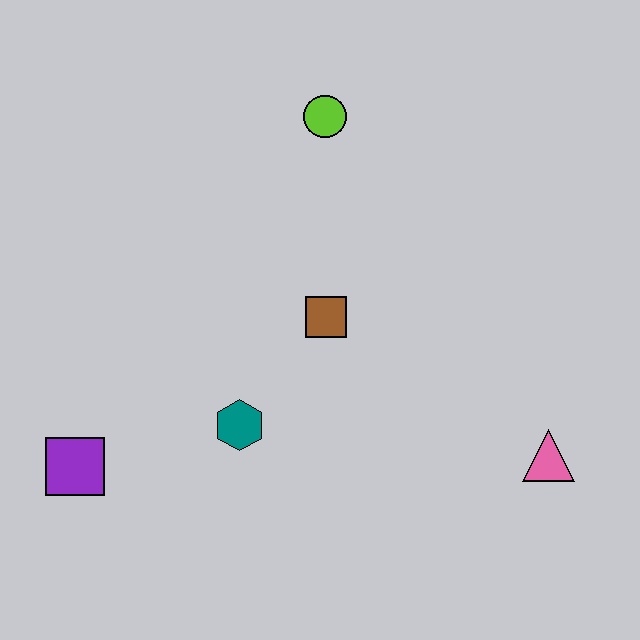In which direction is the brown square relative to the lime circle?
The brown square is below the lime circle.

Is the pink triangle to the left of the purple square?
No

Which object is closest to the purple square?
The teal hexagon is closest to the purple square.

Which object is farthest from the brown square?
The purple square is farthest from the brown square.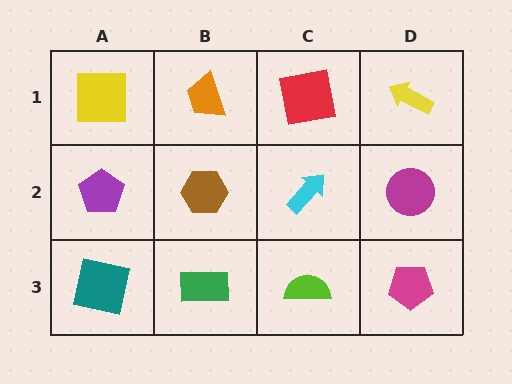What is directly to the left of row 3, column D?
A lime semicircle.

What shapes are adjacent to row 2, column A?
A yellow square (row 1, column A), a teal square (row 3, column A), a brown hexagon (row 2, column B).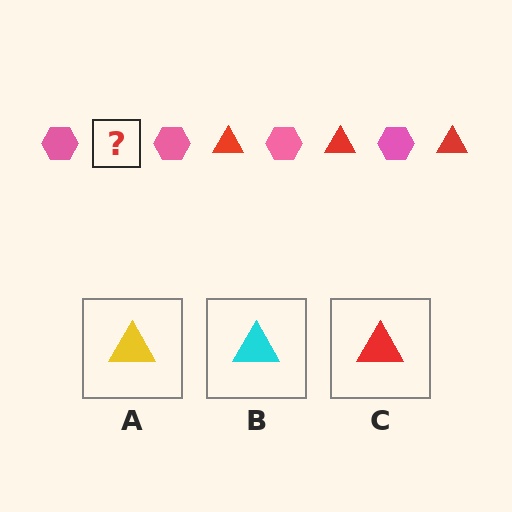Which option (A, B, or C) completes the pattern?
C.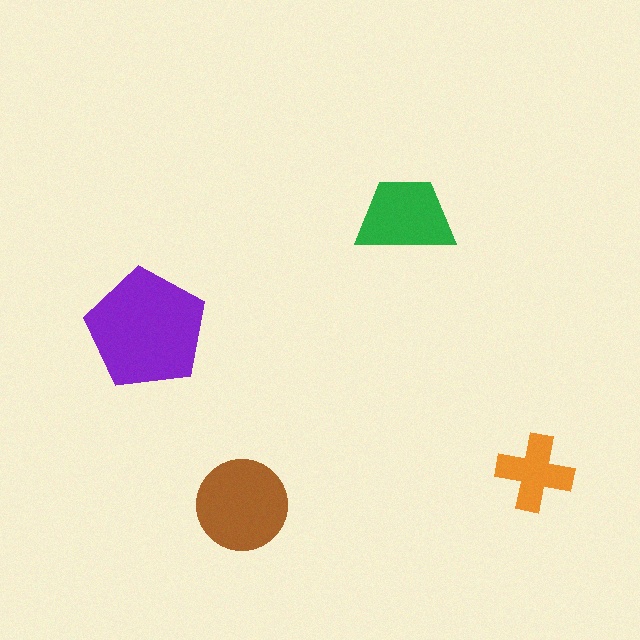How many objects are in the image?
There are 4 objects in the image.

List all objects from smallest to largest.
The orange cross, the green trapezoid, the brown circle, the purple pentagon.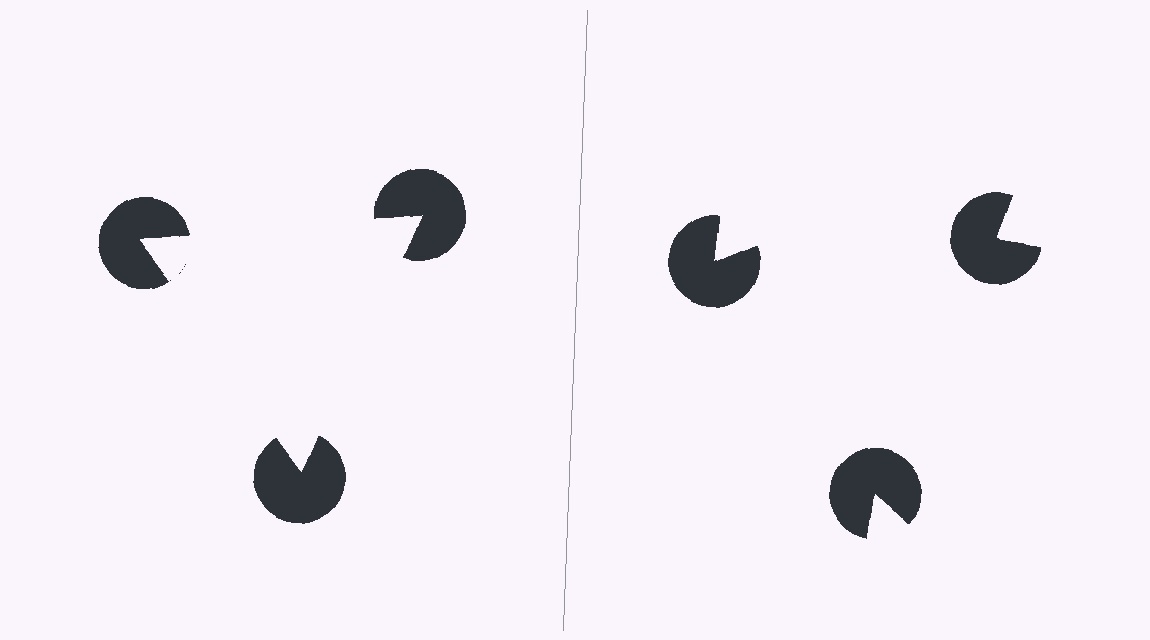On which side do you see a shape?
An illusory triangle appears on the left side. On the right side the wedge cuts are rotated, so no coherent shape forms.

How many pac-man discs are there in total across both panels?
6 — 3 on each side.